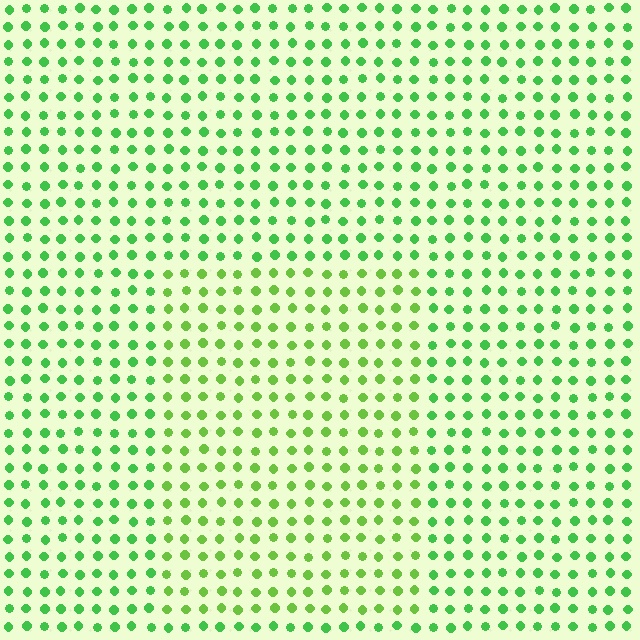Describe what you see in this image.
The image is filled with small green elements in a uniform arrangement. A rectangle-shaped region is visible where the elements are tinted to a slightly different hue, forming a subtle color boundary.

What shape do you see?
I see a rectangle.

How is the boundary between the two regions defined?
The boundary is defined purely by a slight shift in hue (about 24 degrees). Spacing, size, and orientation are identical on both sides.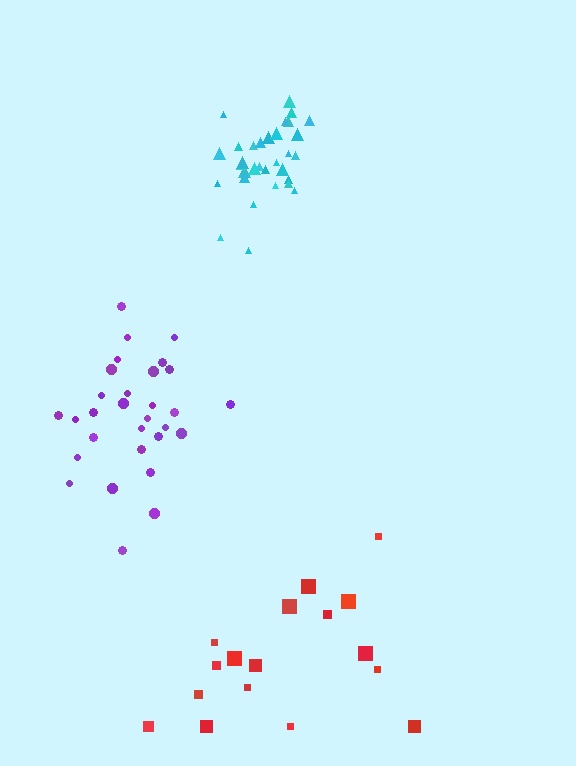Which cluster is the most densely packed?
Cyan.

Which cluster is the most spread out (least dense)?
Red.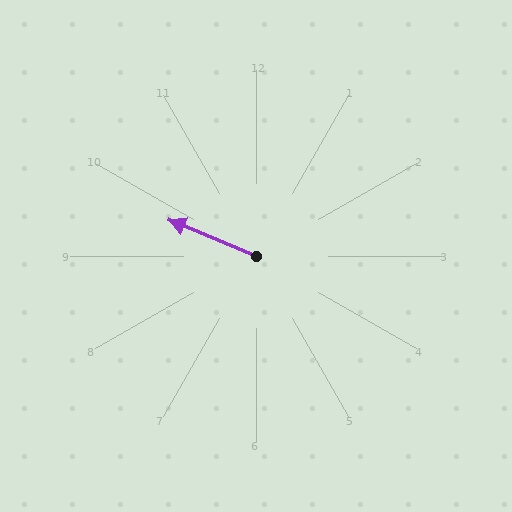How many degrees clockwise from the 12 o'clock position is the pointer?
Approximately 293 degrees.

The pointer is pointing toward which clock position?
Roughly 10 o'clock.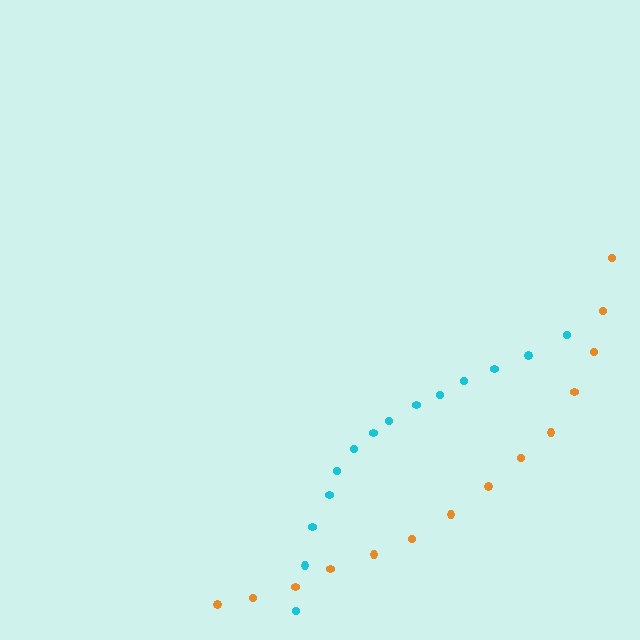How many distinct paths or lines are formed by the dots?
There are 2 distinct paths.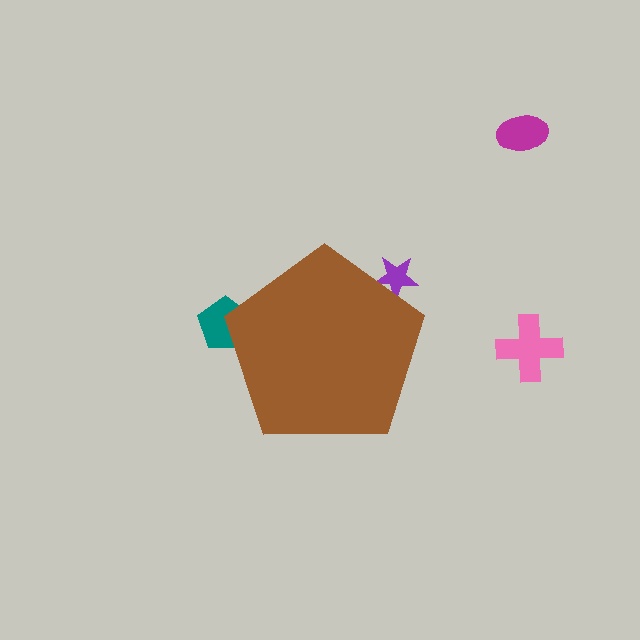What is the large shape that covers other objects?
A brown pentagon.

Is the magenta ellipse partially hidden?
No, the magenta ellipse is fully visible.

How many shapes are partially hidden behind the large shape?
2 shapes are partially hidden.